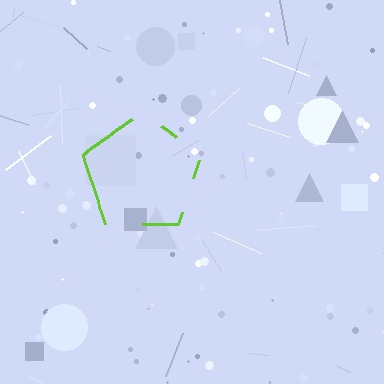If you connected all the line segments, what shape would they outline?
They would outline a pentagon.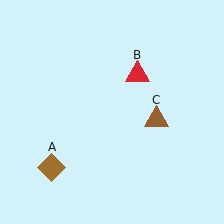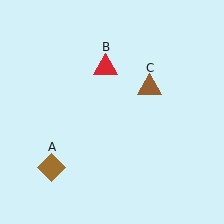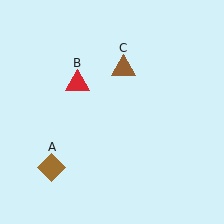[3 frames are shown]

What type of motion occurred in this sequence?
The red triangle (object B), brown triangle (object C) rotated counterclockwise around the center of the scene.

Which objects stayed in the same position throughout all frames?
Brown diamond (object A) remained stationary.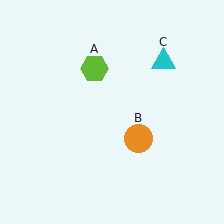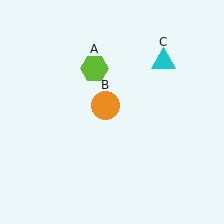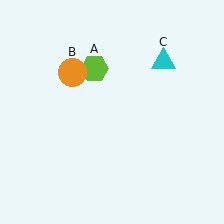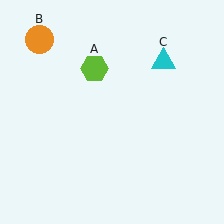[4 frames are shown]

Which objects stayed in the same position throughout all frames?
Lime hexagon (object A) and cyan triangle (object C) remained stationary.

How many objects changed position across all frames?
1 object changed position: orange circle (object B).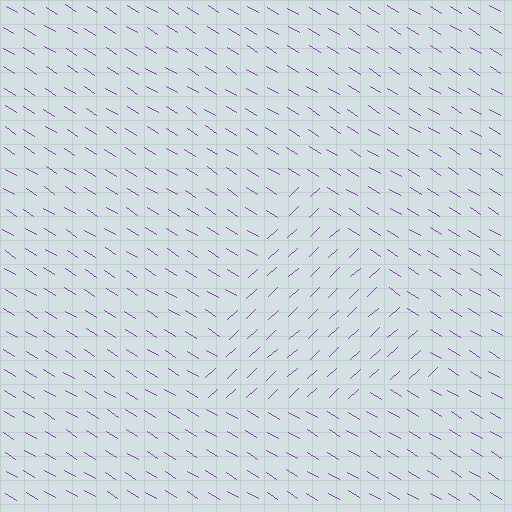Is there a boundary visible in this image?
Yes, there is a texture boundary formed by a change in line orientation.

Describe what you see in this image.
The image is filled with small purple line segments. A triangle region in the image has lines oriented differently from the surrounding lines, creating a visible texture boundary.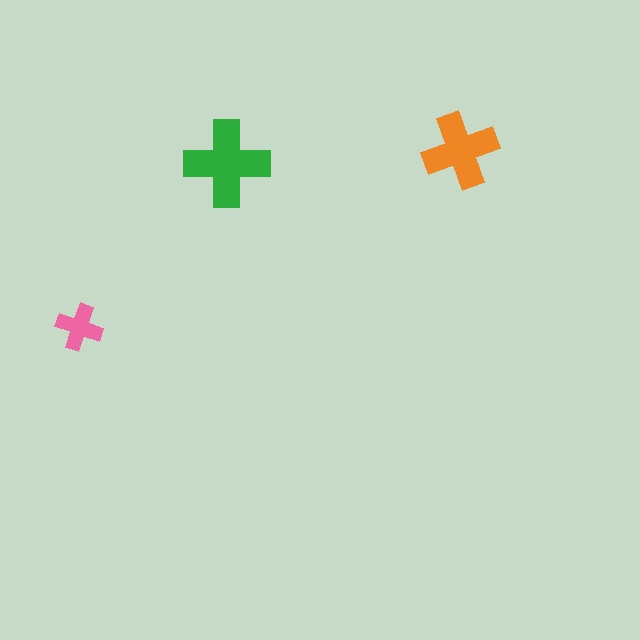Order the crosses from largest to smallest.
the green one, the orange one, the pink one.